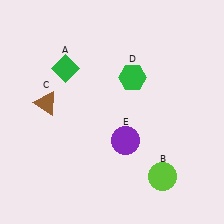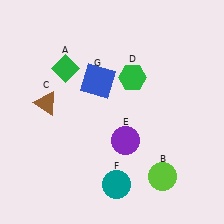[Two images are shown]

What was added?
A teal circle (F), a blue square (G) were added in Image 2.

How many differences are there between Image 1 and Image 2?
There are 2 differences between the two images.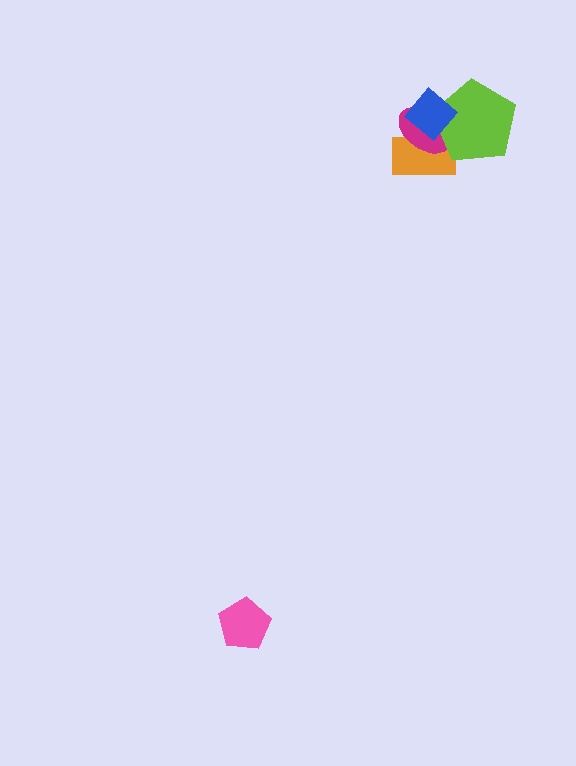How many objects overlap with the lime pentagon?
3 objects overlap with the lime pentagon.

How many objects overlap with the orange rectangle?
3 objects overlap with the orange rectangle.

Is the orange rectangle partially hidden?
Yes, it is partially covered by another shape.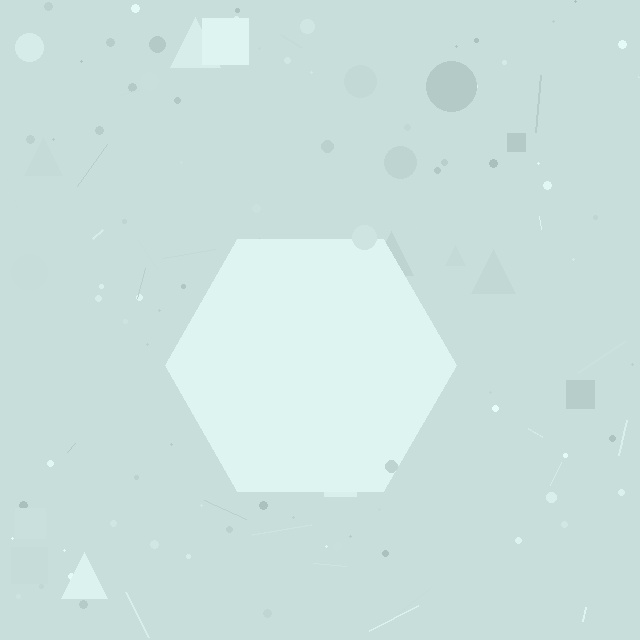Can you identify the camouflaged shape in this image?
The camouflaged shape is a hexagon.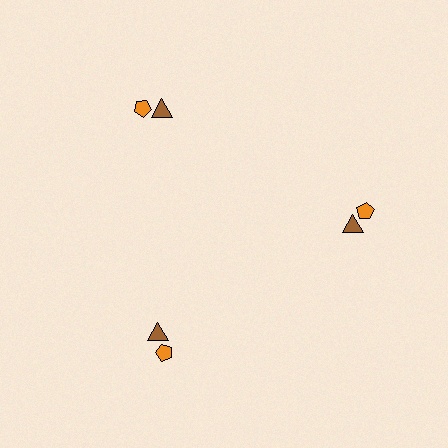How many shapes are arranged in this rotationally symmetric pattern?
There are 6 shapes, arranged in 3 groups of 2.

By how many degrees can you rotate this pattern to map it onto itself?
The pattern maps onto itself every 120 degrees of rotation.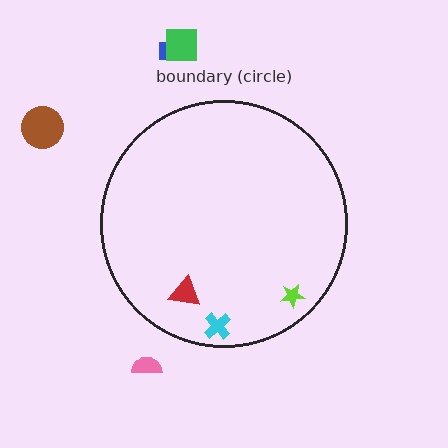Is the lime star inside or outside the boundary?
Inside.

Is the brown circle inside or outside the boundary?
Outside.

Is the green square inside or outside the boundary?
Outside.